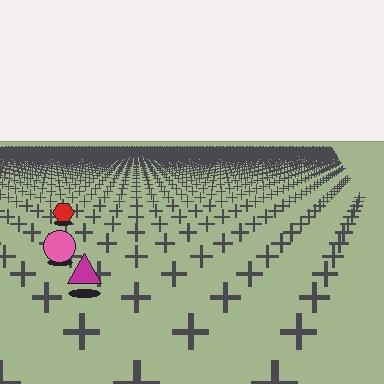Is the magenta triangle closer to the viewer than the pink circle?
Yes. The magenta triangle is closer — you can tell from the texture gradient: the ground texture is coarser near it.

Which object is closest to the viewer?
The magenta triangle is closest. The texture marks near it are larger and more spread out.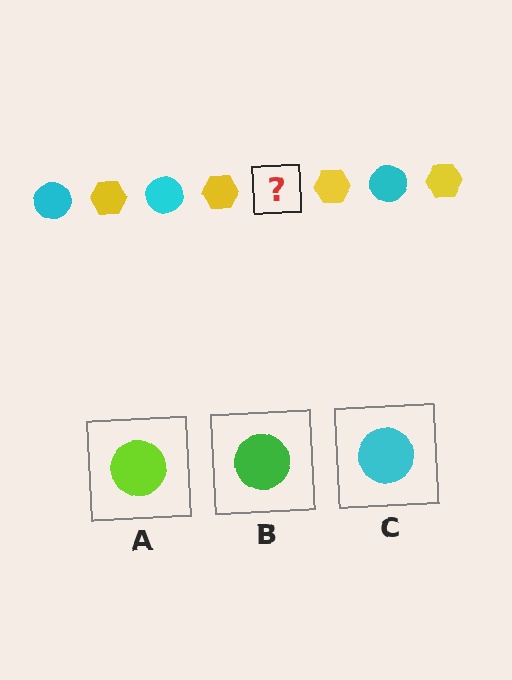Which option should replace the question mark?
Option C.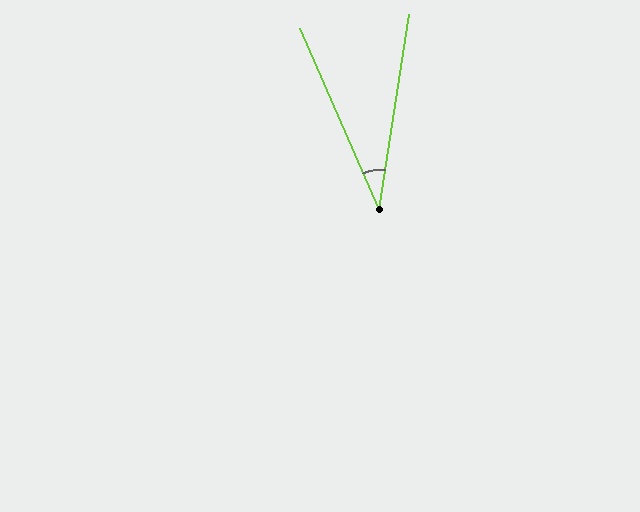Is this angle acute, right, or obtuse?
It is acute.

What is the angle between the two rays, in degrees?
Approximately 32 degrees.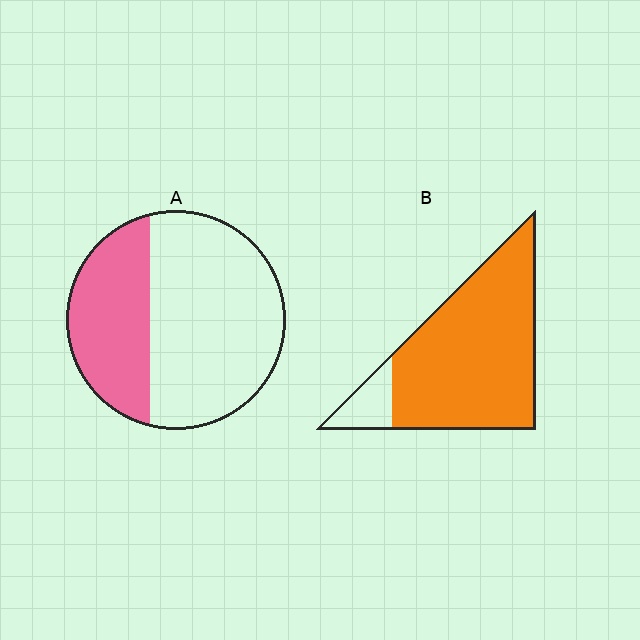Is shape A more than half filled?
No.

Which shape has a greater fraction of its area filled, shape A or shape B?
Shape B.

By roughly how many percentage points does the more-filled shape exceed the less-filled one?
By roughly 55 percentage points (B over A).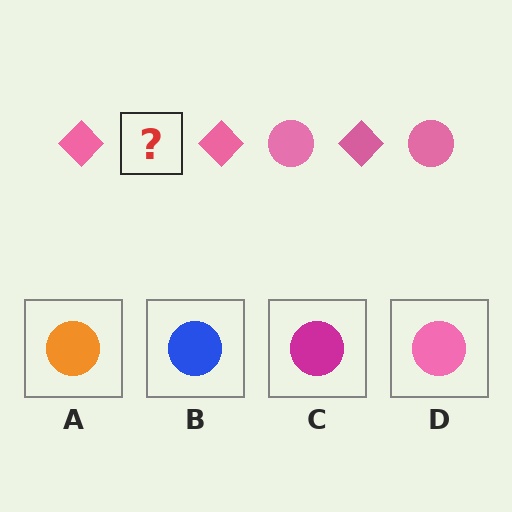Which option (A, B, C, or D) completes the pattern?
D.